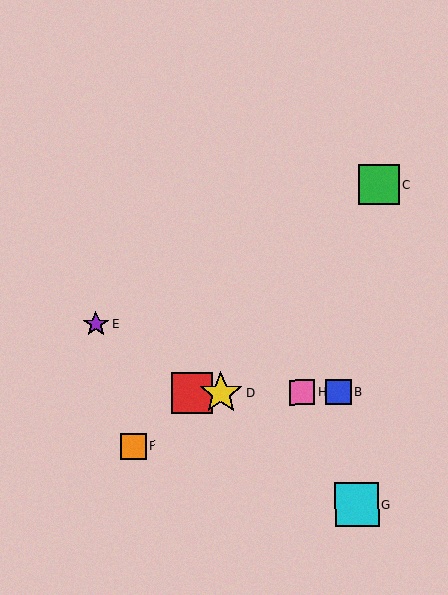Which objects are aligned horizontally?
Objects A, B, D, H are aligned horizontally.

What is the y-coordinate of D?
Object D is at y≈393.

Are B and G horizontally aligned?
No, B is at y≈392 and G is at y≈505.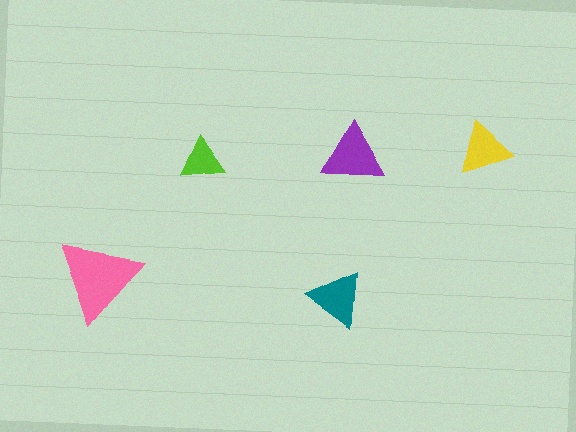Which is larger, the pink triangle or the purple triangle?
The pink one.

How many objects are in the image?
There are 5 objects in the image.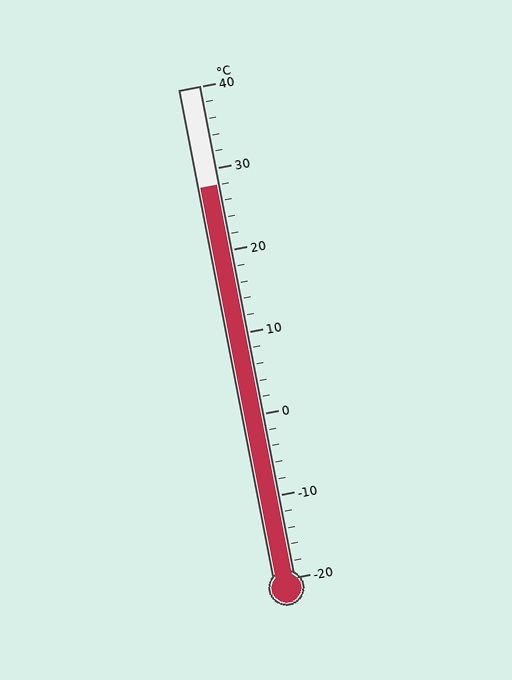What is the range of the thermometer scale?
The thermometer scale ranges from -20°C to 40°C.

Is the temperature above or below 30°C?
The temperature is below 30°C.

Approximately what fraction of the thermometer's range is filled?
The thermometer is filled to approximately 80% of its range.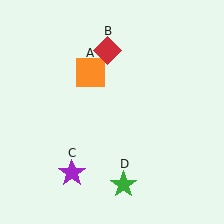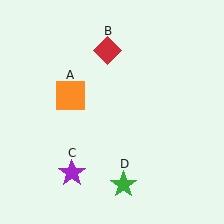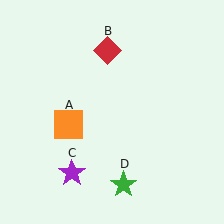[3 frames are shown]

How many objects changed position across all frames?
1 object changed position: orange square (object A).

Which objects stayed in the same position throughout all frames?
Red diamond (object B) and purple star (object C) and green star (object D) remained stationary.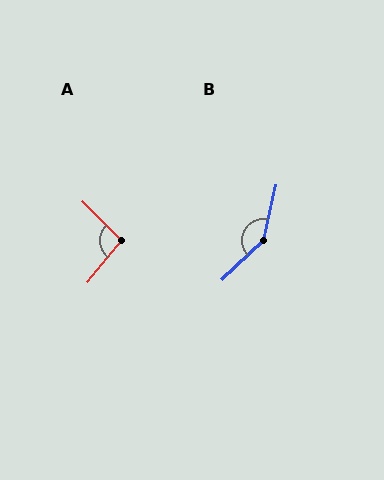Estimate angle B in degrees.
Approximately 145 degrees.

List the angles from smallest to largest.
A (97°), B (145°).